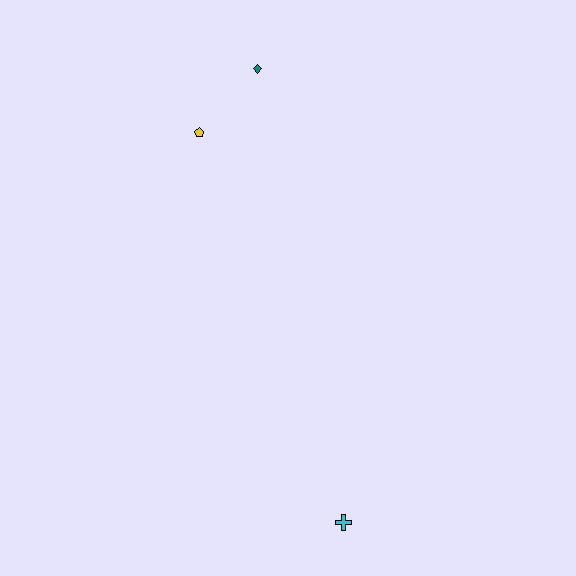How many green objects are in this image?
There are no green objects.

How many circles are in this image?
There are no circles.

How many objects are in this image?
There are 3 objects.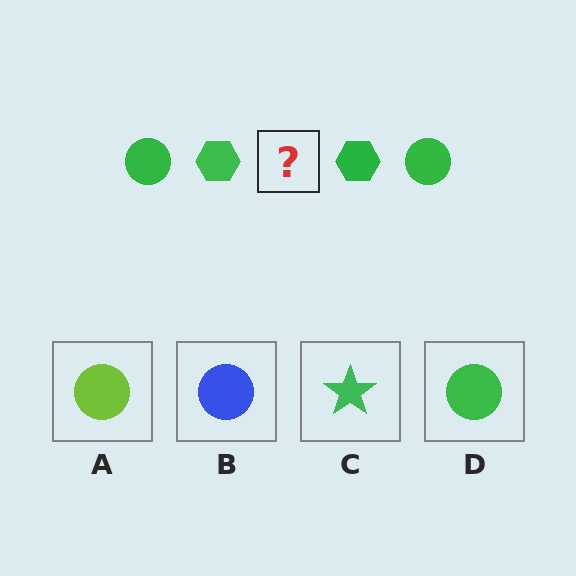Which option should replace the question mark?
Option D.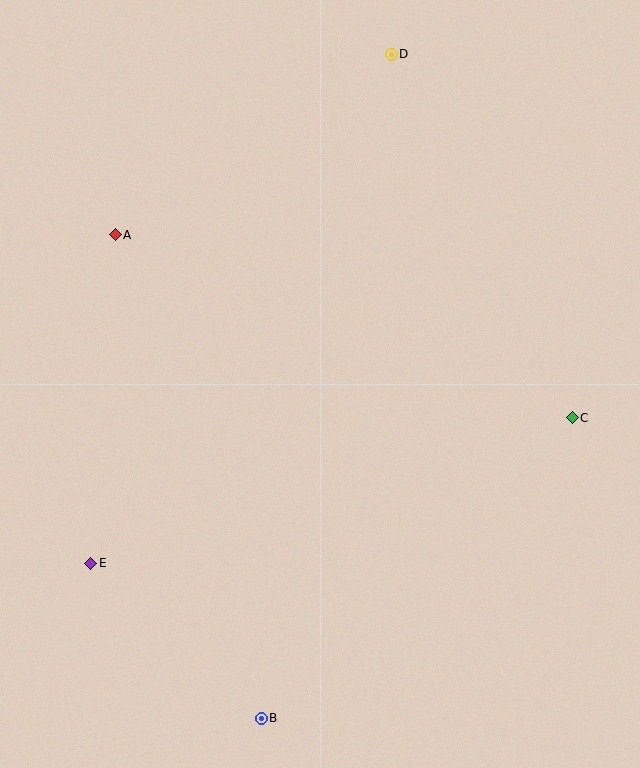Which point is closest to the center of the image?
Point A at (115, 235) is closest to the center.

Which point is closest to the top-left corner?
Point A is closest to the top-left corner.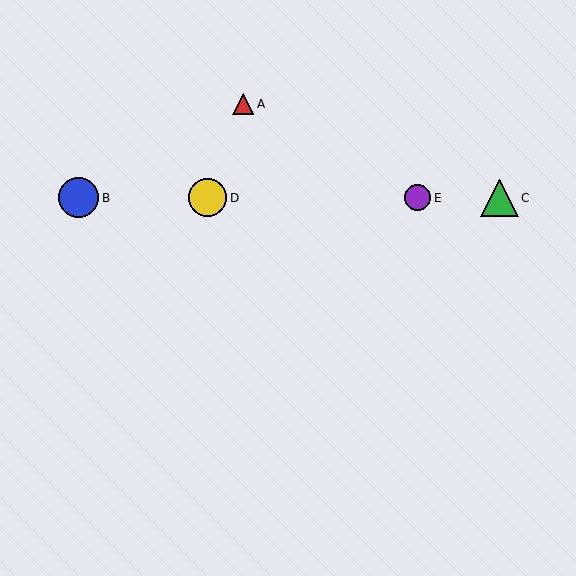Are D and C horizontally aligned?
Yes, both are at y≈198.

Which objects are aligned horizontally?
Objects B, C, D, E are aligned horizontally.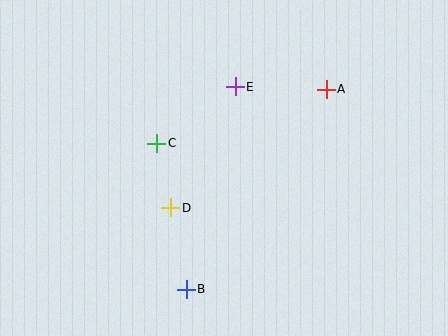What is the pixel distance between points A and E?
The distance between A and E is 91 pixels.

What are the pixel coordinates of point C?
Point C is at (157, 143).